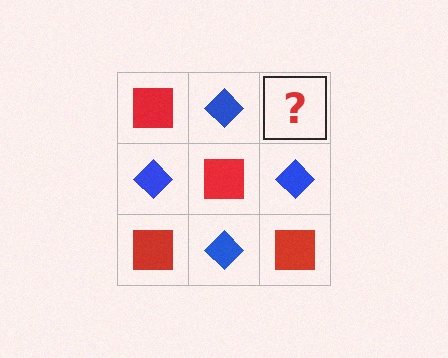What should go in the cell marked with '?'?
The missing cell should contain a red square.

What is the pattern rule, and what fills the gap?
The rule is that it alternates red square and blue diamond in a checkerboard pattern. The gap should be filled with a red square.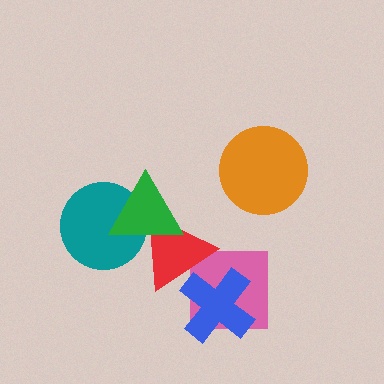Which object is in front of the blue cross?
The red triangle is in front of the blue cross.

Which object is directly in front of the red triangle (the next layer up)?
The teal circle is directly in front of the red triangle.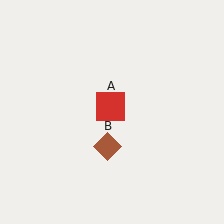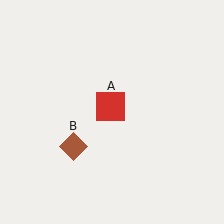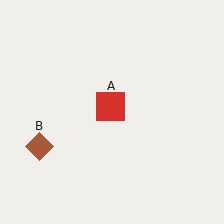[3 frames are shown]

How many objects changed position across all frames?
1 object changed position: brown diamond (object B).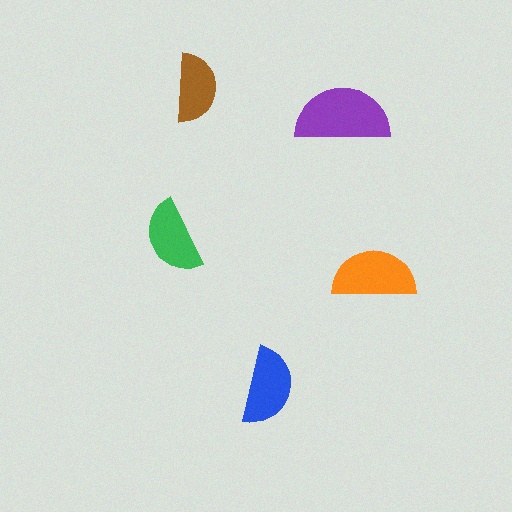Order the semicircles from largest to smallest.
the purple one, the orange one, the blue one, the green one, the brown one.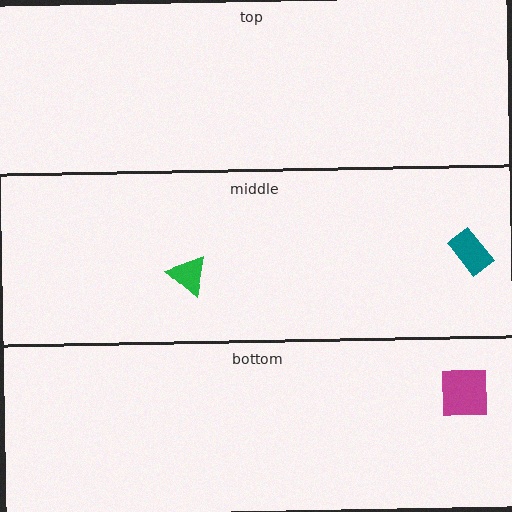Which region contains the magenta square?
The bottom region.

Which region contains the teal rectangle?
The middle region.